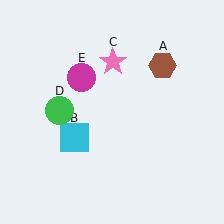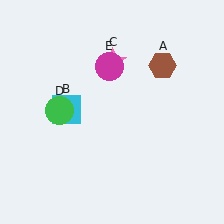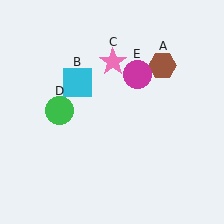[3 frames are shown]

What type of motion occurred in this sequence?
The cyan square (object B), magenta circle (object E) rotated clockwise around the center of the scene.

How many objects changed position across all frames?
2 objects changed position: cyan square (object B), magenta circle (object E).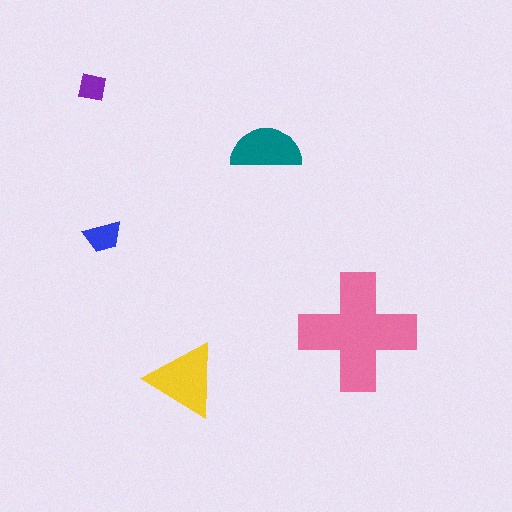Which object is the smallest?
The purple square.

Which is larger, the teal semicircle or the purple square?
The teal semicircle.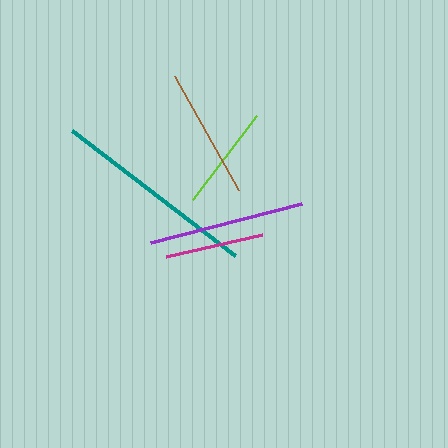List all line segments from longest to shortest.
From longest to shortest: teal, purple, brown, lime, magenta.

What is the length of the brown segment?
The brown segment is approximately 131 pixels long.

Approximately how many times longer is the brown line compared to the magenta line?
The brown line is approximately 1.3 times the length of the magenta line.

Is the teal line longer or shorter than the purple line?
The teal line is longer than the purple line.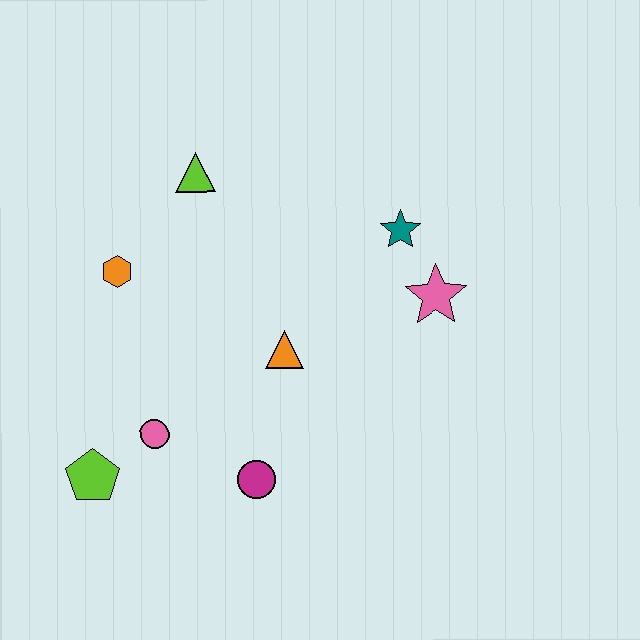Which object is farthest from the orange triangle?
The lime pentagon is farthest from the orange triangle.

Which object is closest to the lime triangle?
The orange hexagon is closest to the lime triangle.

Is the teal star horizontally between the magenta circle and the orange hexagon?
No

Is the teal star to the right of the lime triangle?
Yes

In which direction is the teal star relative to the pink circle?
The teal star is to the right of the pink circle.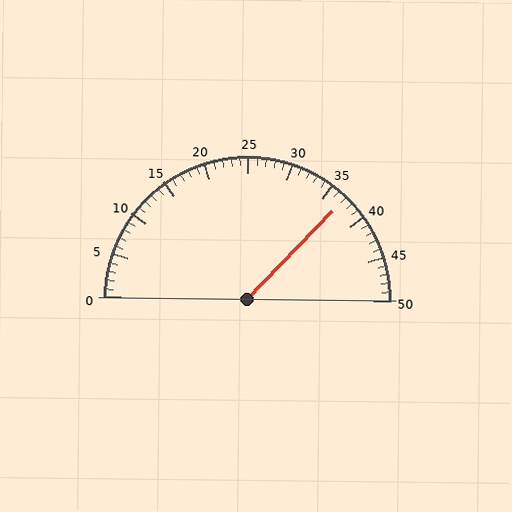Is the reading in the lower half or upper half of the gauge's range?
The reading is in the upper half of the range (0 to 50).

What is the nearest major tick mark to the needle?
The nearest major tick mark is 35.